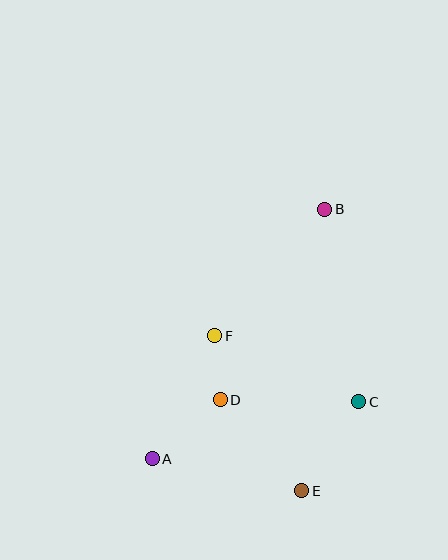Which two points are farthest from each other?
Points A and B are farthest from each other.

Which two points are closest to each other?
Points D and F are closest to each other.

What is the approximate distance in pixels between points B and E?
The distance between B and E is approximately 282 pixels.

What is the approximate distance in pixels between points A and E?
The distance between A and E is approximately 153 pixels.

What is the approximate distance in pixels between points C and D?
The distance between C and D is approximately 138 pixels.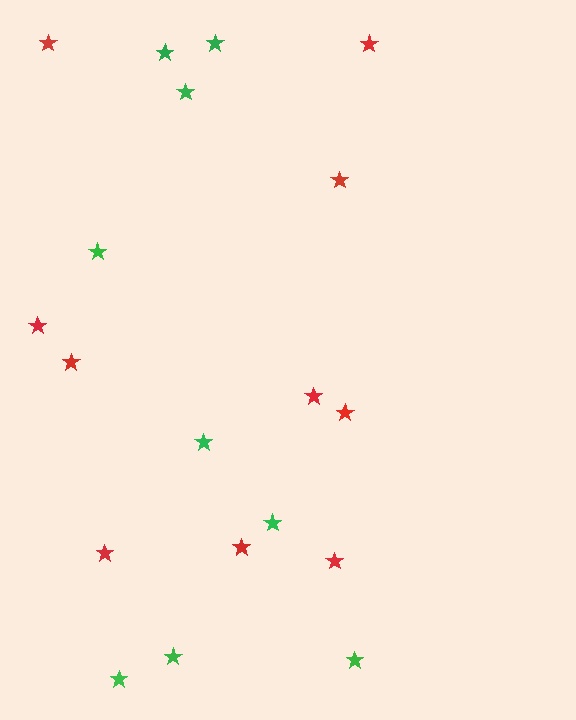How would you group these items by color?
There are 2 groups: one group of red stars (10) and one group of green stars (9).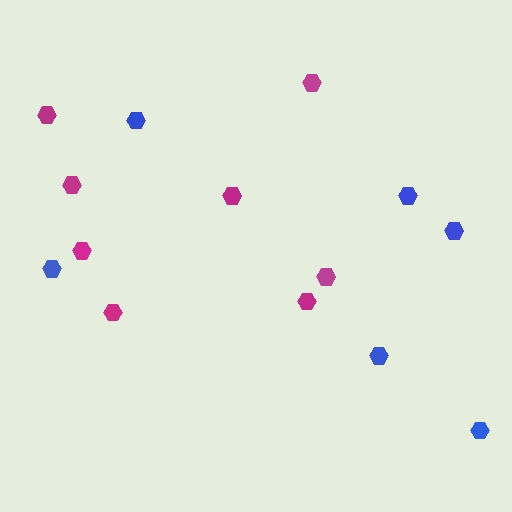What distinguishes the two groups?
There are 2 groups: one group of magenta hexagons (8) and one group of blue hexagons (6).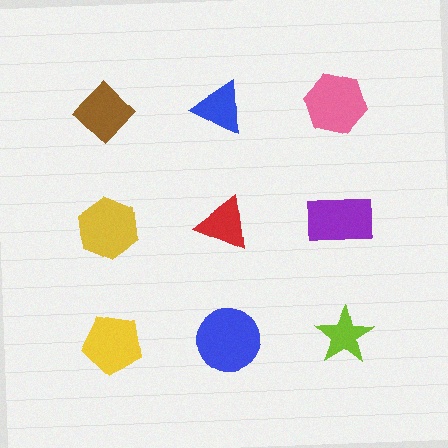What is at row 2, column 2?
A red triangle.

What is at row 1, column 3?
A pink hexagon.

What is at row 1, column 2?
A blue triangle.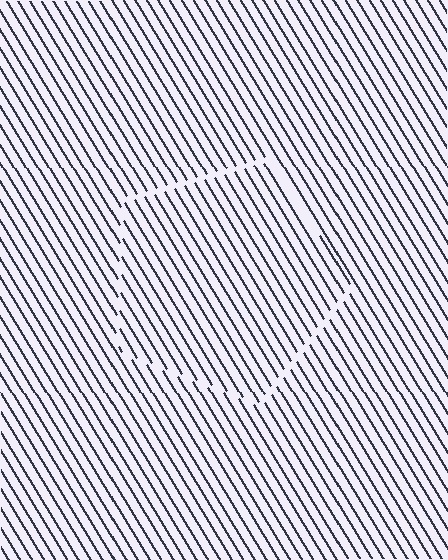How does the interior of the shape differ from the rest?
The interior of the shape contains the same grating, shifted by half a period — the contour is defined by the phase discontinuity where line-ends from the inner and outer gratings abut.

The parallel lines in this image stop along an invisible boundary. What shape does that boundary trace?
An illusory pentagon. The interior of the shape contains the same grating, shifted by half a period — the contour is defined by the phase discontinuity where line-ends from the inner and outer gratings abut.